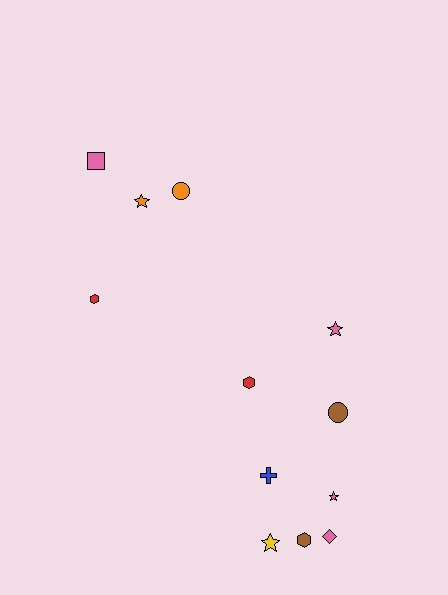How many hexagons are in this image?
There are 3 hexagons.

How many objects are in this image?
There are 12 objects.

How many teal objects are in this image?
There are no teal objects.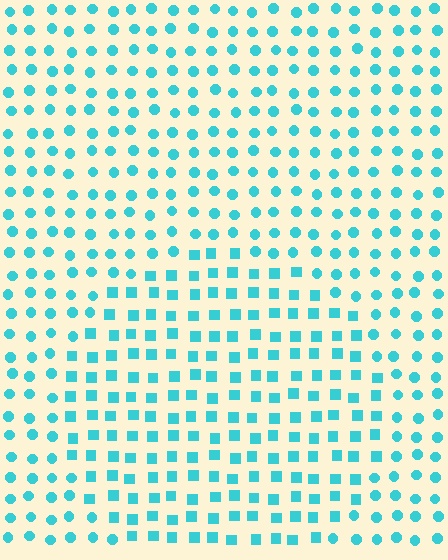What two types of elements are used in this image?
The image uses squares inside the circle region and circles outside it.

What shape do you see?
I see a circle.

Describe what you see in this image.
The image is filled with small cyan elements arranged in a uniform grid. A circle-shaped region contains squares, while the surrounding area contains circles. The boundary is defined purely by the change in element shape.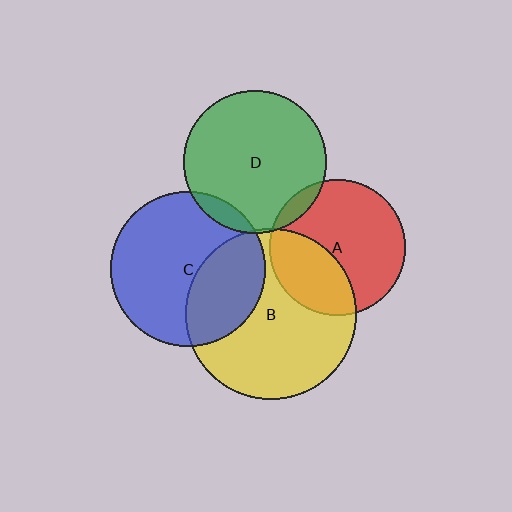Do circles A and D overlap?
Yes.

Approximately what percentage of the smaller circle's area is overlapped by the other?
Approximately 5%.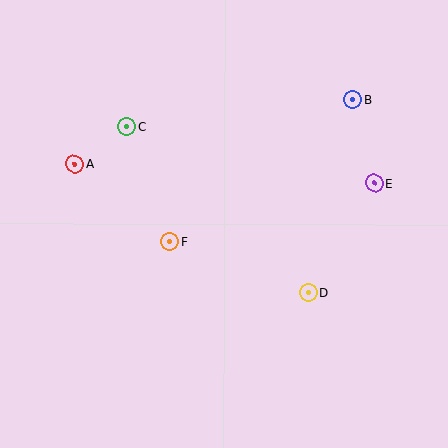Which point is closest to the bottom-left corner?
Point F is closest to the bottom-left corner.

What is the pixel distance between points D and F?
The distance between D and F is 147 pixels.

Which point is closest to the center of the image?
Point F at (170, 241) is closest to the center.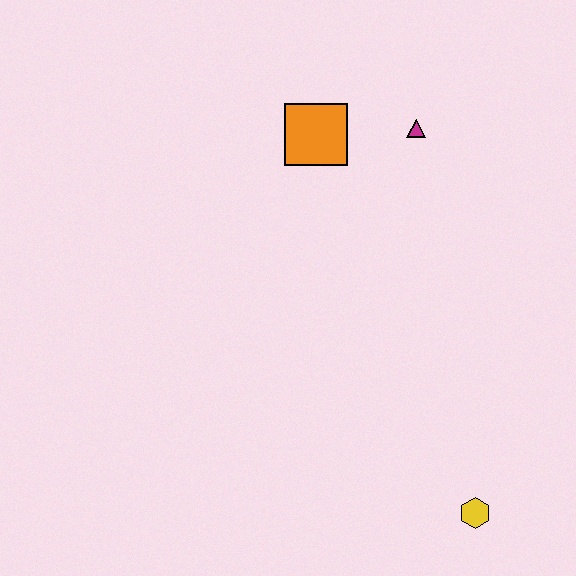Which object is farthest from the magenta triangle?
The yellow hexagon is farthest from the magenta triangle.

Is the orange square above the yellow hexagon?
Yes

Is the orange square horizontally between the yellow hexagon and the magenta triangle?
No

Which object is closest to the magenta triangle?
The orange square is closest to the magenta triangle.